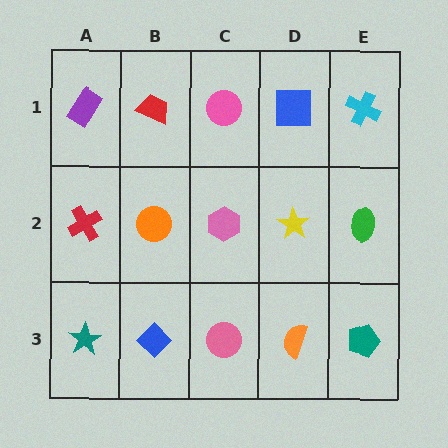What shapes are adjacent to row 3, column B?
An orange circle (row 2, column B), a teal star (row 3, column A), a pink circle (row 3, column C).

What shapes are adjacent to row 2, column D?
A blue square (row 1, column D), an orange semicircle (row 3, column D), a pink hexagon (row 2, column C), a green ellipse (row 2, column E).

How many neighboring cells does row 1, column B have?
3.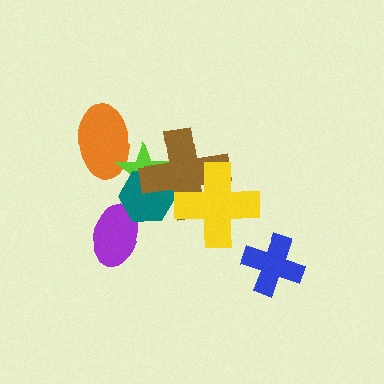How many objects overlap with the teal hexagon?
3 objects overlap with the teal hexagon.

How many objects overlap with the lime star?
3 objects overlap with the lime star.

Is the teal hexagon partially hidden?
Yes, it is partially covered by another shape.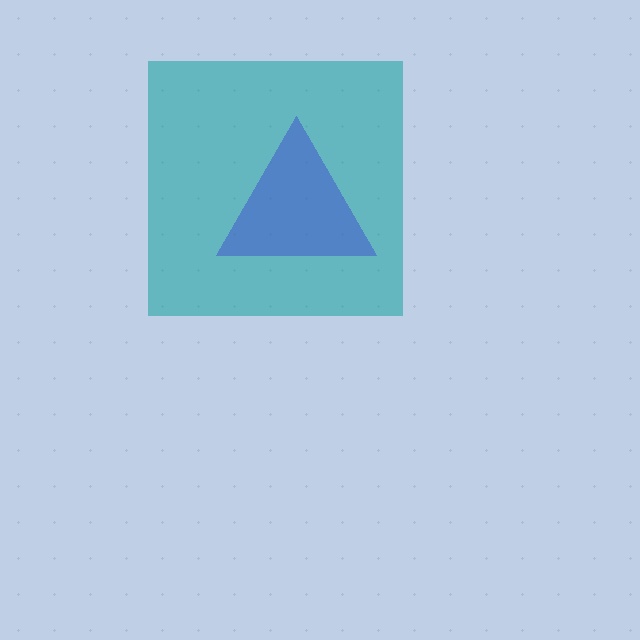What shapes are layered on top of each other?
The layered shapes are: a teal square, a blue triangle.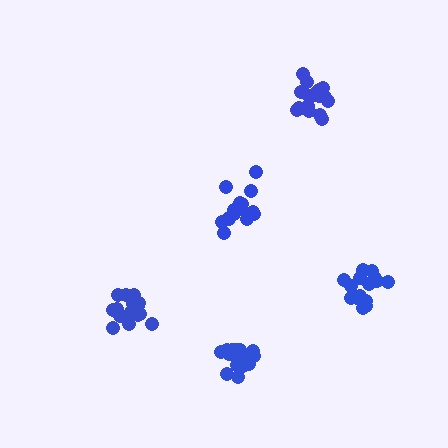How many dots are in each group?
Group 1: 21 dots, Group 2: 15 dots, Group 3: 15 dots, Group 4: 19 dots, Group 5: 18 dots (88 total).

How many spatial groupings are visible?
There are 5 spatial groupings.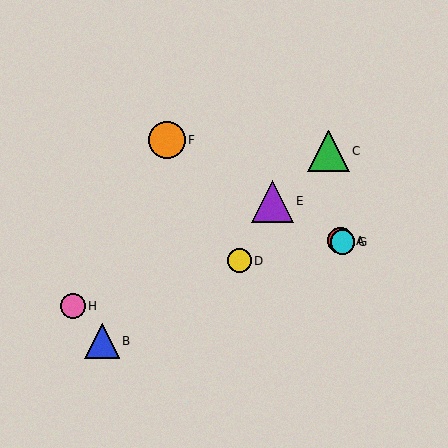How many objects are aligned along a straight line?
4 objects (A, E, F, G) are aligned along a straight line.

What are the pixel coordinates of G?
Object G is at (342, 242).